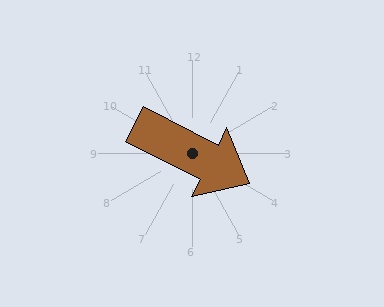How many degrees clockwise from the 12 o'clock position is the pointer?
Approximately 117 degrees.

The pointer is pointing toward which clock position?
Roughly 4 o'clock.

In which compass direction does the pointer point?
Southeast.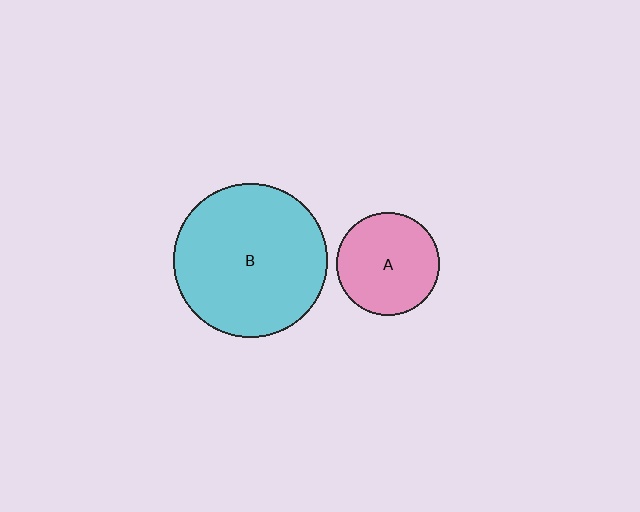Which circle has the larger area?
Circle B (cyan).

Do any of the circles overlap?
No, none of the circles overlap.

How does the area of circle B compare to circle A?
Approximately 2.2 times.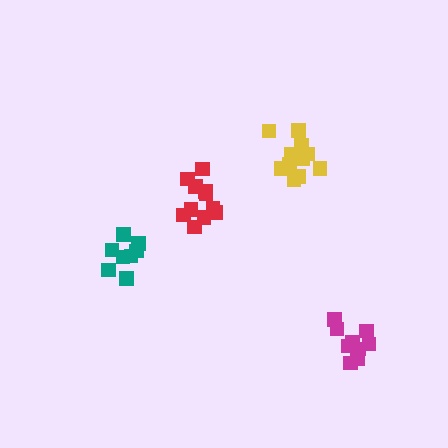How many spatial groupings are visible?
There are 4 spatial groupings.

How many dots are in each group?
Group 1: 8 dots, Group 2: 11 dots, Group 3: 13 dots, Group 4: 9 dots (41 total).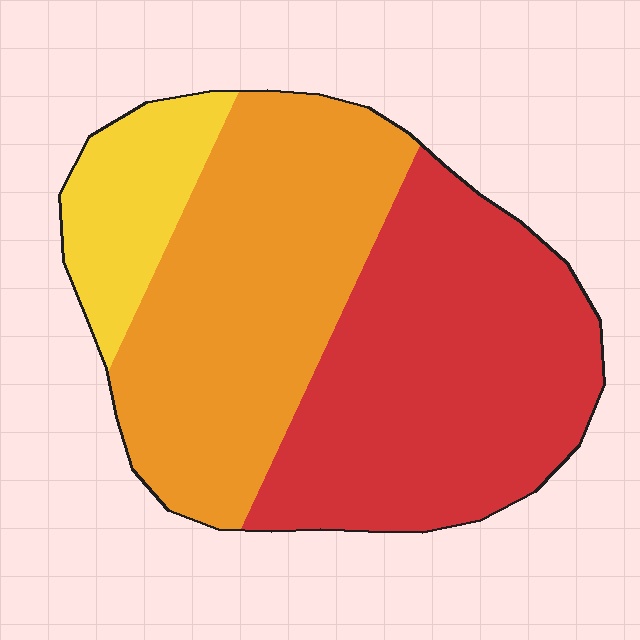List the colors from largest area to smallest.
From largest to smallest: red, orange, yellow.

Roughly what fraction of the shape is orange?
Orange covers around 40% of the shape.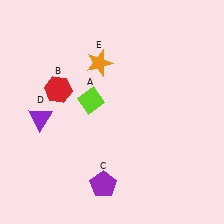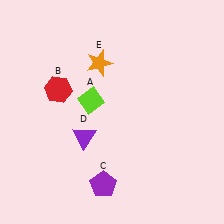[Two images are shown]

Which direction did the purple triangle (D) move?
The purple triangle (D) moved right.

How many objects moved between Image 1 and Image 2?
1 object moved between the two images.